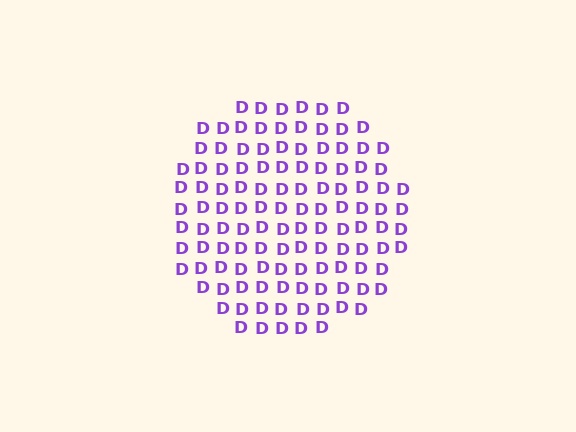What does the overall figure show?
The overall figure shows a circle.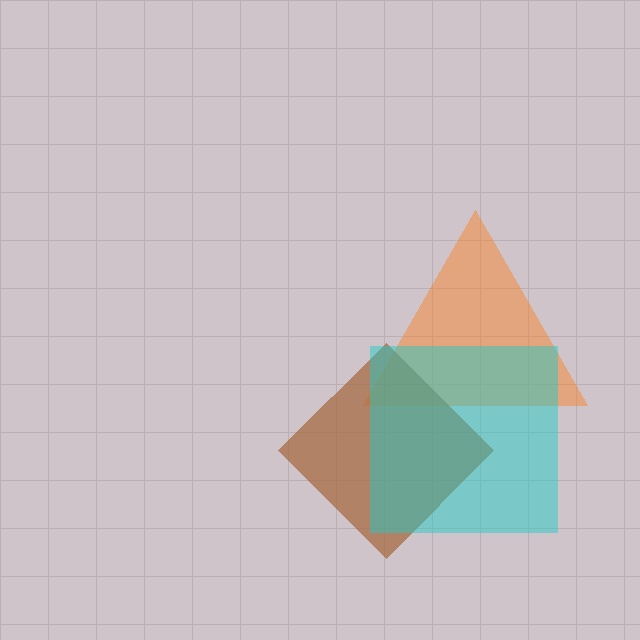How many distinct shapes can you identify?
There are 3 distinct shapes: an orange triangle, a brown diamond, a cyan square.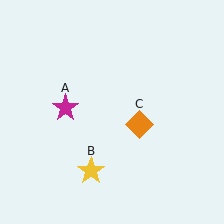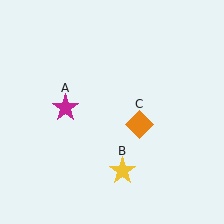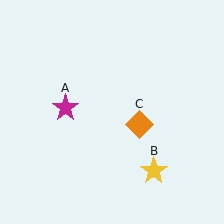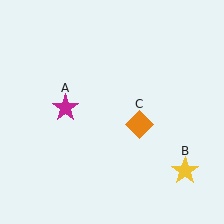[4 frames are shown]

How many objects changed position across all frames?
1 object changed position: yellow star (object B).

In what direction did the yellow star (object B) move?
The yellow star (object B) moved right.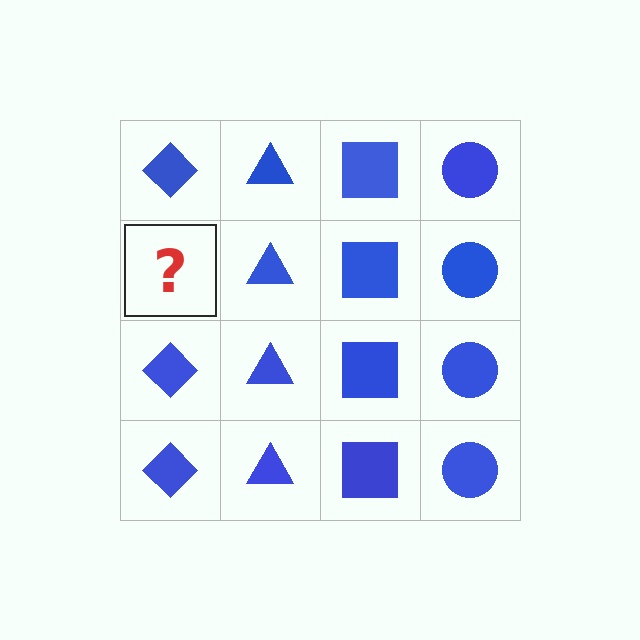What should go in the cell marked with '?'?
The missing cell should contain a blue diamond.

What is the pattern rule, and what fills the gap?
The rule is that each column has a consistent shape. The gap should be filled with a blue diamond.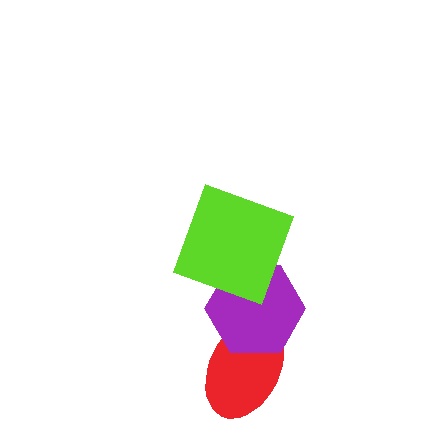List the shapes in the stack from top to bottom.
From top to bottom: the lime square, the purple hexagon, the red ellipse.